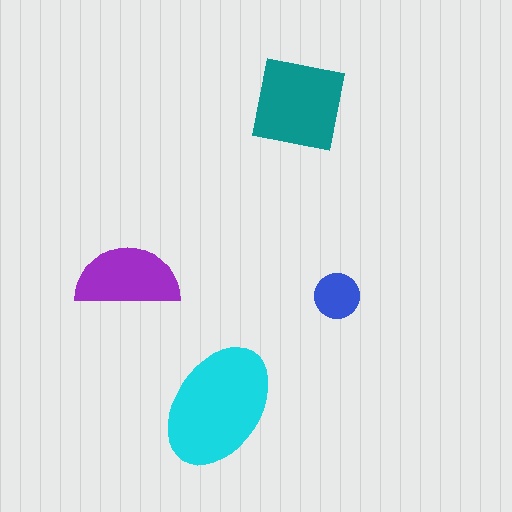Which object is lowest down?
The cyan ellipse is bottommost.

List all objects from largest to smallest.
The cyan ellipse, the teal square, the purple semicircle, the blue circle.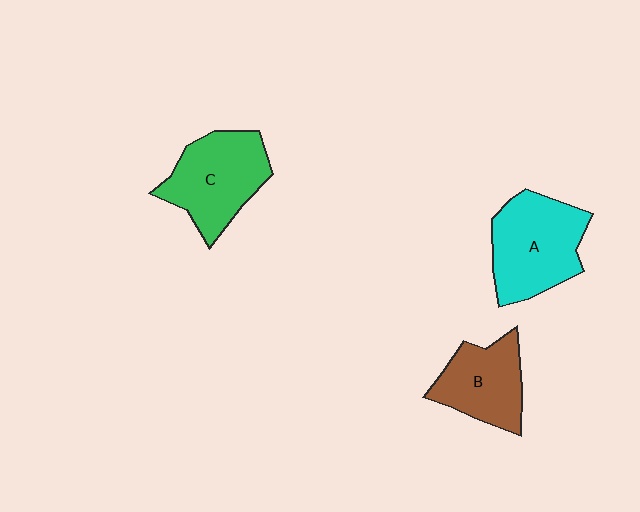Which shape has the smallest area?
Shape B (brown).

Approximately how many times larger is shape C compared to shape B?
Approximately 1.2 times.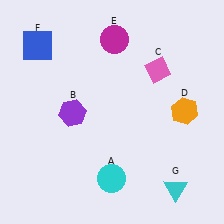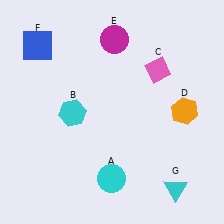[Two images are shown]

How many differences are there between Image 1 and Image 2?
There is 1 difference between the two images.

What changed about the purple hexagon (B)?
In Image 1, B is purple. In Image 2, it changed to cyan.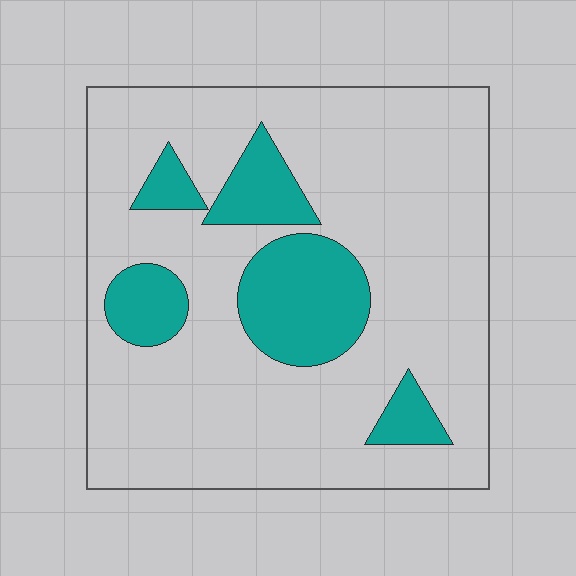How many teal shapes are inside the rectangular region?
5.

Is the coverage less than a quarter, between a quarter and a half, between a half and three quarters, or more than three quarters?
Less than a quarter.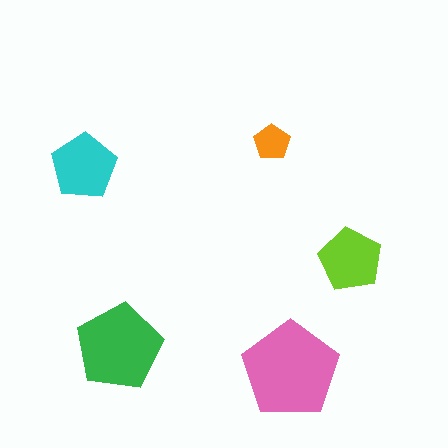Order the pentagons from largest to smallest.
the pink one, the green one, the cyan one, the lime one, the orange one.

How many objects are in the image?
There are 5 objects in the image.